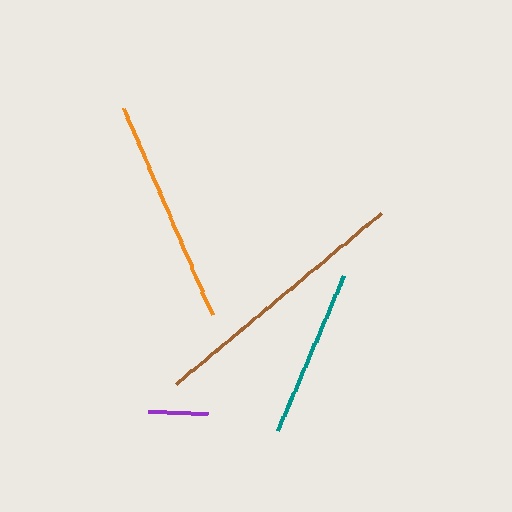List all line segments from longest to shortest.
From longest to shortest: brown, orange, teal, purple.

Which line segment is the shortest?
The purple line is the shortest at approximately 60 pixels.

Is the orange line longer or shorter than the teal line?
The orange line is longer than the teal line.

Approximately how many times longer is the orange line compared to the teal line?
The orange line is approximately 1.3 times the length of the teal line.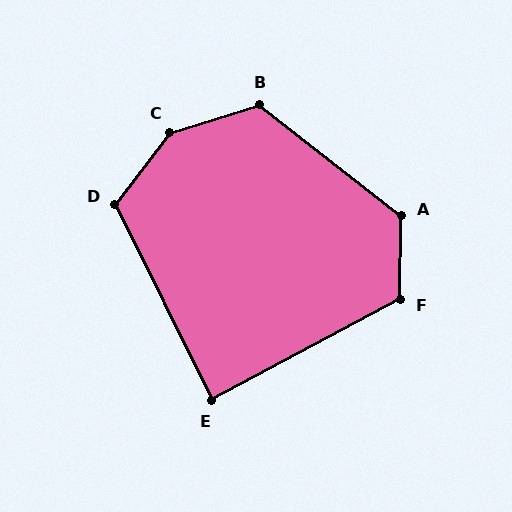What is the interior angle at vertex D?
Approximately 116 degrees (obtuse).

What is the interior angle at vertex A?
Approximately 127 degrees (obtuse).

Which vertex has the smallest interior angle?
E, at approximately 88 degrees.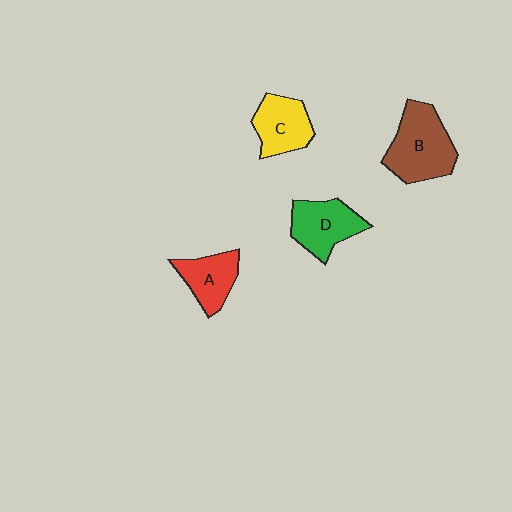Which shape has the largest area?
Shape B (brown).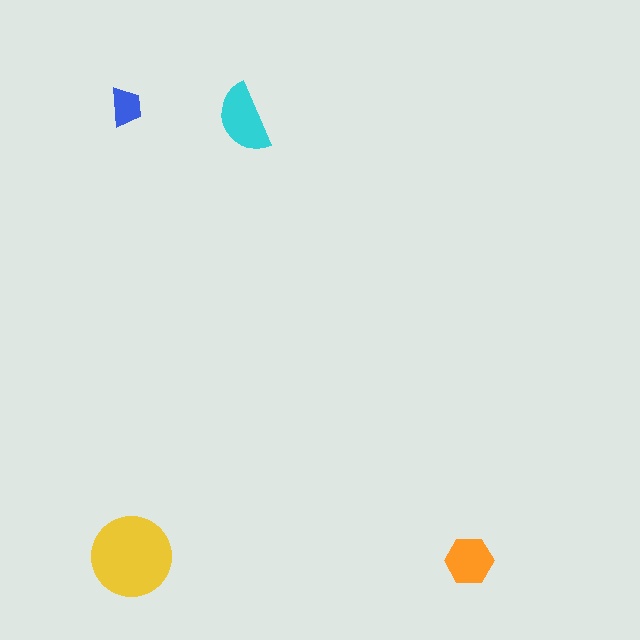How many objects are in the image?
There are 4 objects in the image.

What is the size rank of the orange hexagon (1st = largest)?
3rd.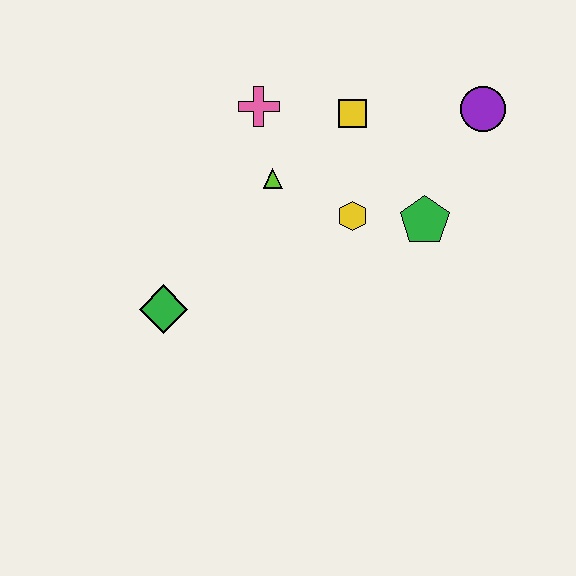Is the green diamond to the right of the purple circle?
No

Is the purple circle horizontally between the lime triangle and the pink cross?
No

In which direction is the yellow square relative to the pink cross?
The yellow square is to the right of the pink cross.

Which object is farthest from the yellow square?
The green diamond is farthest from the yellow square.